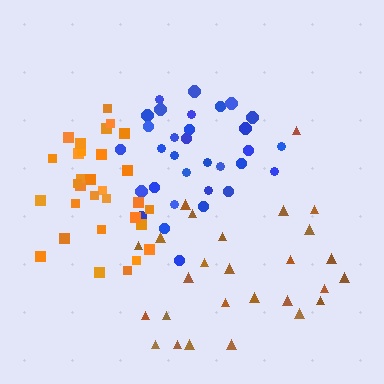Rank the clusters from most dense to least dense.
blue, orange, brown.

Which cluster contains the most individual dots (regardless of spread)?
Blue (33).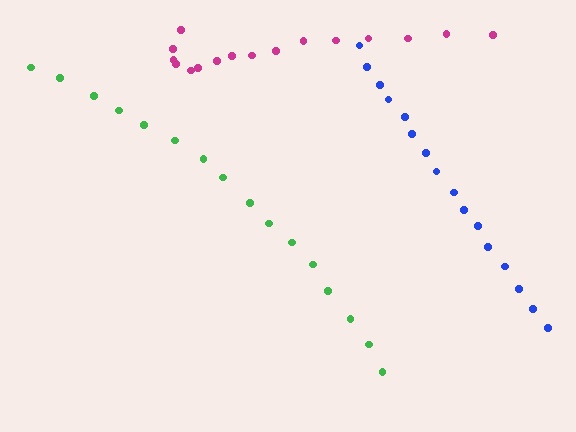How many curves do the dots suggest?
There are 3 distinct paths.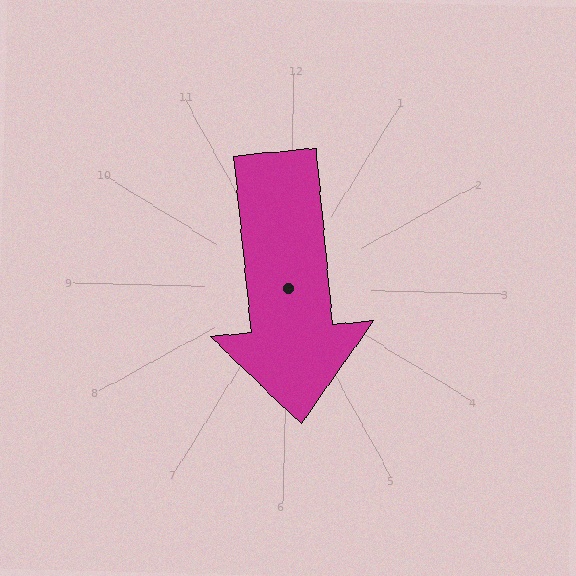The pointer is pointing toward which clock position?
Roughly 6 o'clock.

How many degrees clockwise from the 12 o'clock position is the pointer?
Approximately 173 degrees.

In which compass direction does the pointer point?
South.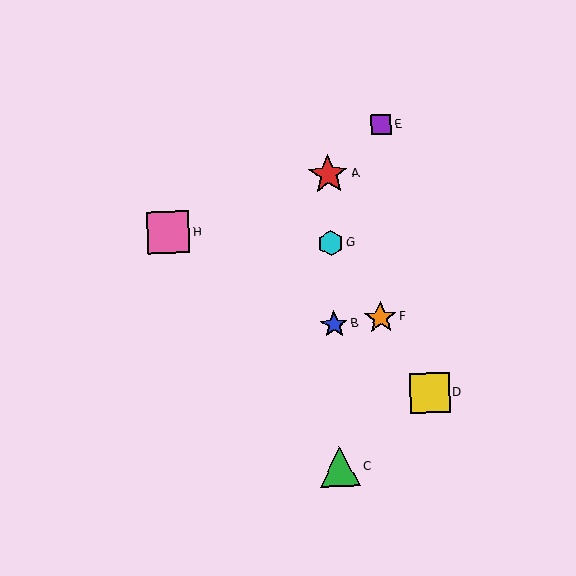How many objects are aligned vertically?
4 objects (A, B, C, G) are aligned vertically.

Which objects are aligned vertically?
Objects A, B, C, G are aligned vertically.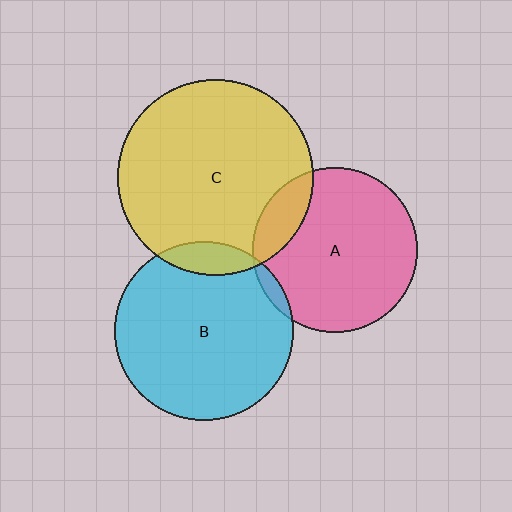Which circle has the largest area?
Circle C (yellow).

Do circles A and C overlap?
Yes.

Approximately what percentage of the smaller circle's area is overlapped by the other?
Approximately 15%.